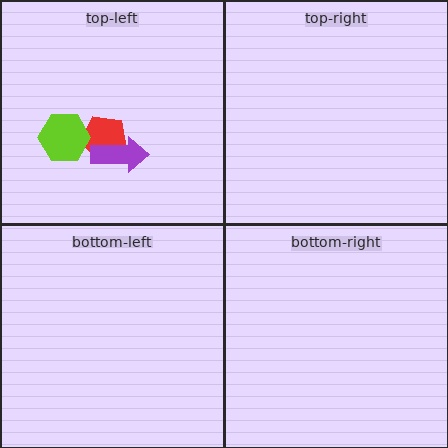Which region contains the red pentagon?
The top-left region.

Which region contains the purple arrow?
The top-left region.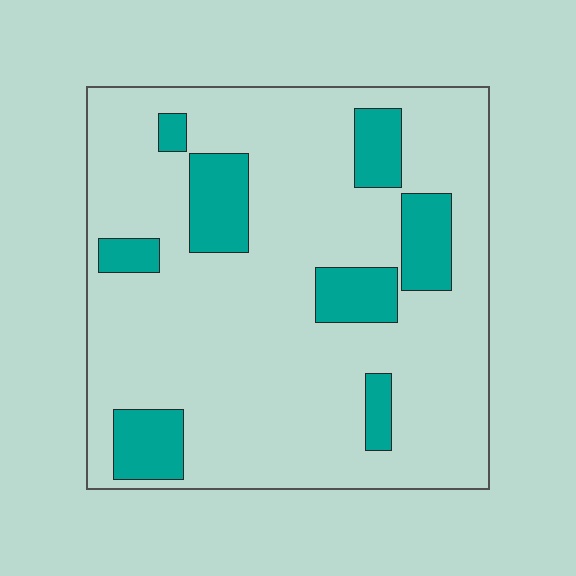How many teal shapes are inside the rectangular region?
8.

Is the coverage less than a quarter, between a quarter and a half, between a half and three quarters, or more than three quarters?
Less than a quarter.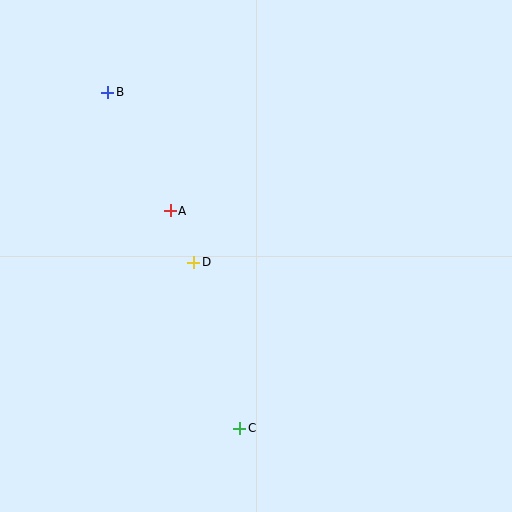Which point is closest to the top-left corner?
Point B is closest to the top-left corner.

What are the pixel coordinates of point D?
Point D is at (194, 263).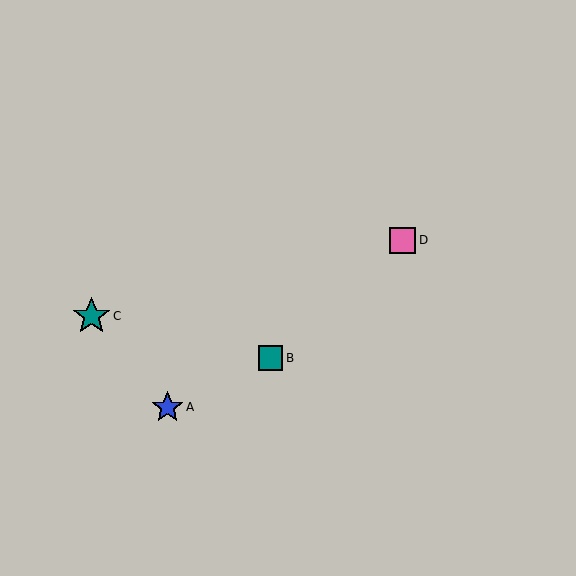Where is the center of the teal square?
The center of the teal square is at (271, 358).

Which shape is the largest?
The teal star (labeled C) is the largest.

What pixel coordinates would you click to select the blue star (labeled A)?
Click at (168, 407) to select the blue star A.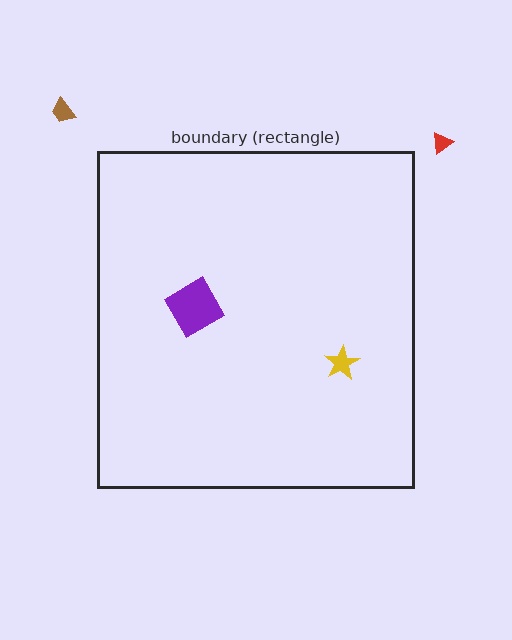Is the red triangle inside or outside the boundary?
Outside.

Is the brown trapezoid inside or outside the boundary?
Outside.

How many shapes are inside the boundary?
2 inside, 2 outside.